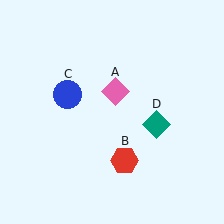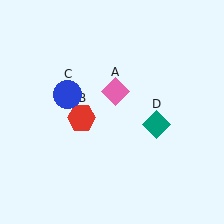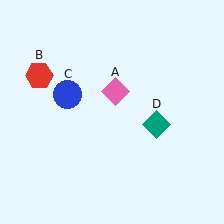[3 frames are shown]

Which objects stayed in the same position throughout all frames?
Pink diamond (object A) and blue circle (object C) and teal diamond (object D) remained stationary.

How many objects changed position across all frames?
1 object changed position: red hexagon (object B).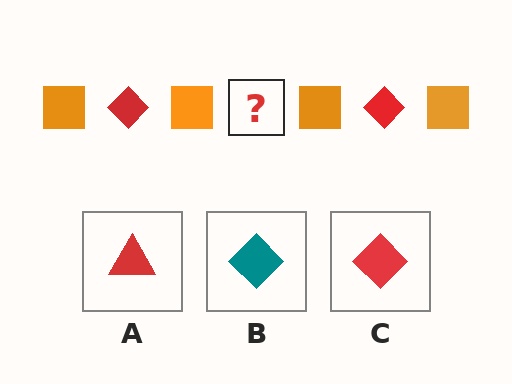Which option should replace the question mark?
Option C.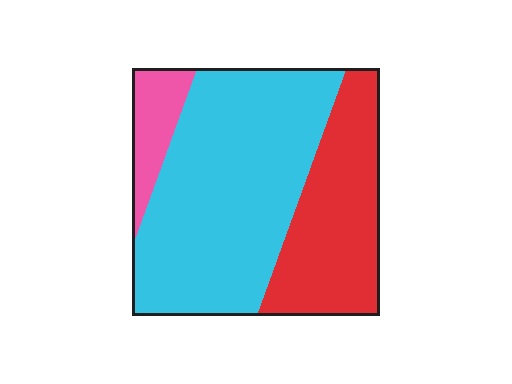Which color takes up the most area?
Cyan, at roughly 60%.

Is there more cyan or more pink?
Cyan.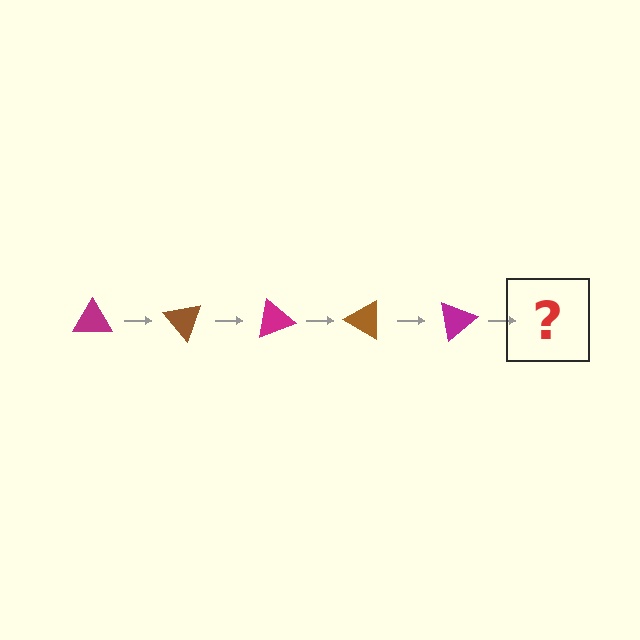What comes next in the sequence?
The next element should be a brown triangle, rotated 250 degrees from the start.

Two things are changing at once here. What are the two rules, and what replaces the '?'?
The two rules are that it rotates 50 degrees each step and the color cycles through magenta and brown. The '?' should be a brown triangle, rotated 250 degrees from the start.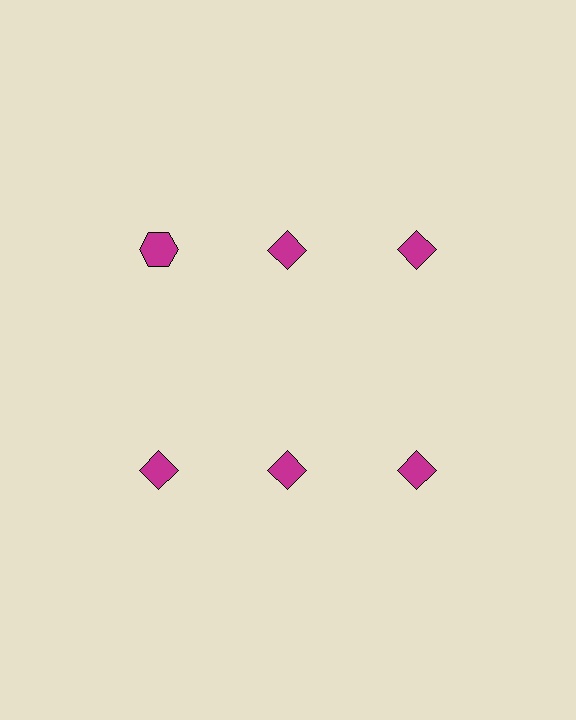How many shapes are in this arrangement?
There are 6 shapes arranged in a grid pattern.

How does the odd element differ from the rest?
It has a different shape: hexagon instead of diamond.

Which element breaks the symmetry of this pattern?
The magenta hexagon in the top row, leftmost column breaks the symmetry. All other shapes are magenta diamonds.